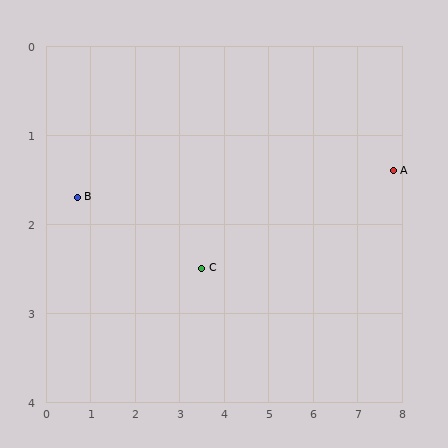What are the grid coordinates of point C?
Point C is at approximately (3.5, 2.5).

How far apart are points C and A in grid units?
Points C and A are about 4.4 grid units apart.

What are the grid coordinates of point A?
Point A is at approximately (7.8, 1.4).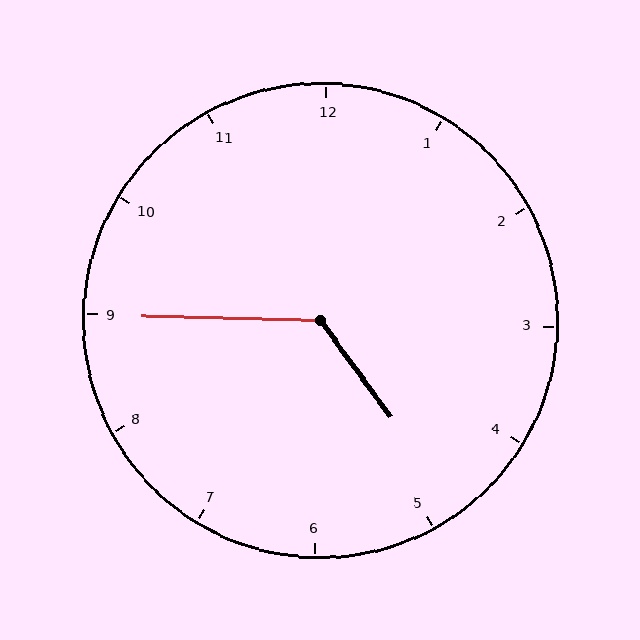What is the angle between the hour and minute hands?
Approximately 128 degrees.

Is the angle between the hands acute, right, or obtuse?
It is obtuse.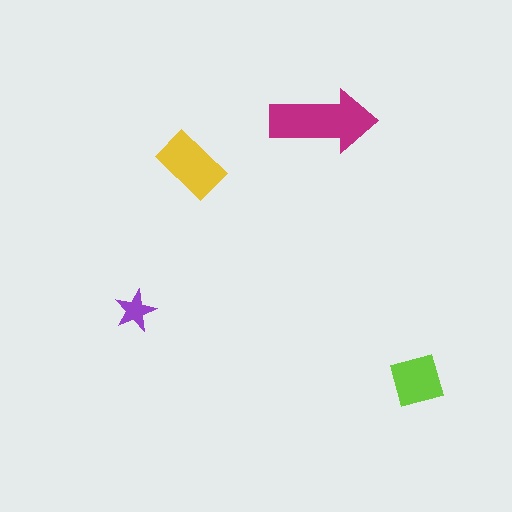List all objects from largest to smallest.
The magenta arrow, the yellow rectangle, the lime square, the purple star.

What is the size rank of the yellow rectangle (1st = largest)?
2nd.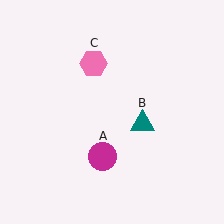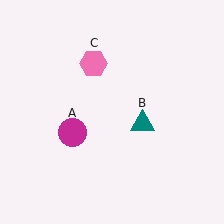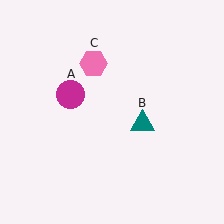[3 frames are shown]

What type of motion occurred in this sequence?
The magenta circle (object A) rotated clockwise around the center of the scene.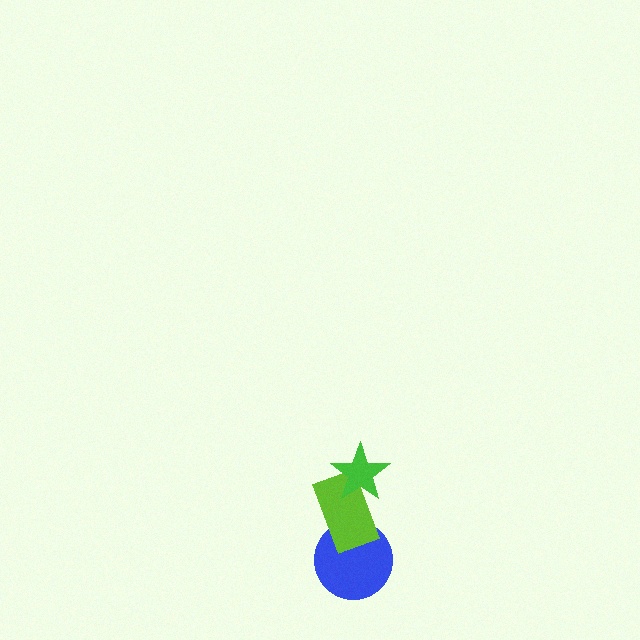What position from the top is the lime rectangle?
The lime rectangle is 2nd from the top.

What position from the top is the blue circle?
The blue circle is 3rd from the top.